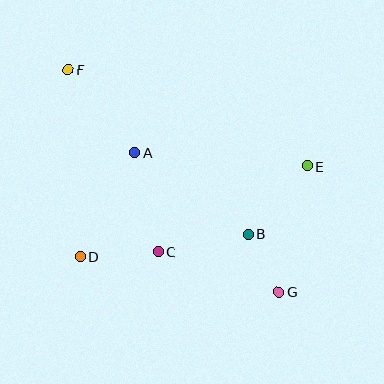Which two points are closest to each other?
Points B and G are closest to each other.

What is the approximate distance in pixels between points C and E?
The distance between C and E is approximately 172 pixels.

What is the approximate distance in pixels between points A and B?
The distance between A and B is approximately 139 pixels.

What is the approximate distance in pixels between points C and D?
The distance between C and D is approximately 78 pixels.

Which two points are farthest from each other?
Points F and G are farthest from each other.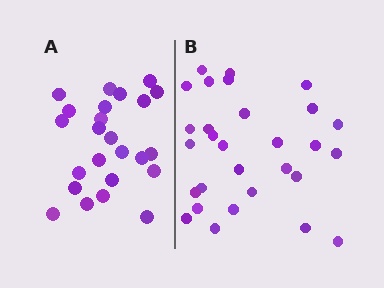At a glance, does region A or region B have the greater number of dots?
Region B (the right region) has more dots.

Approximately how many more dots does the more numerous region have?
Region B has about 5 more dots than region A.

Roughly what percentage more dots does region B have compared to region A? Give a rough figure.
About 20% more.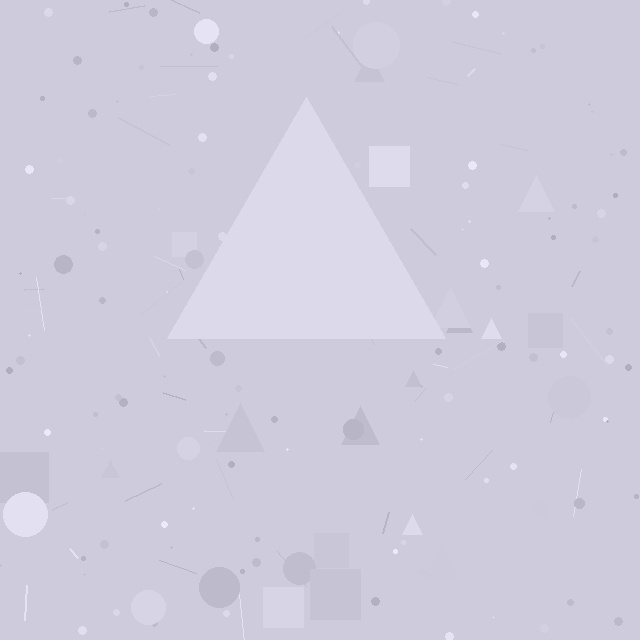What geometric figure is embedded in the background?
A triangle is embedded in the background.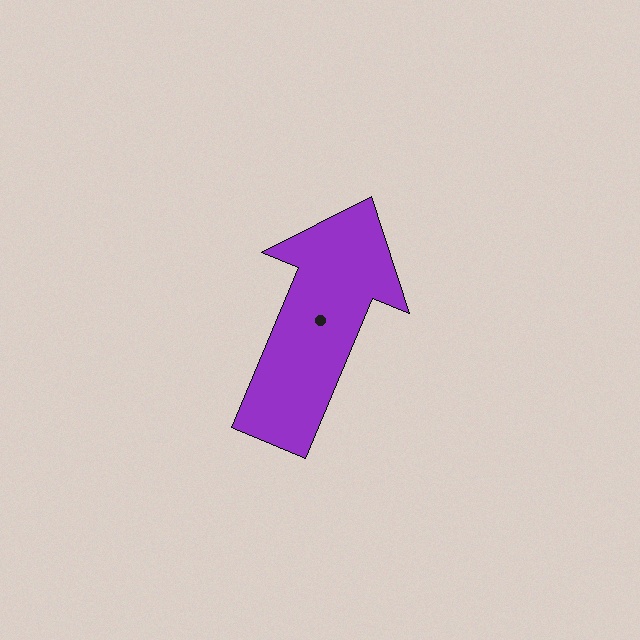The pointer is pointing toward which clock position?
Roughly 1 o'clock.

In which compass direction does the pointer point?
Northeast.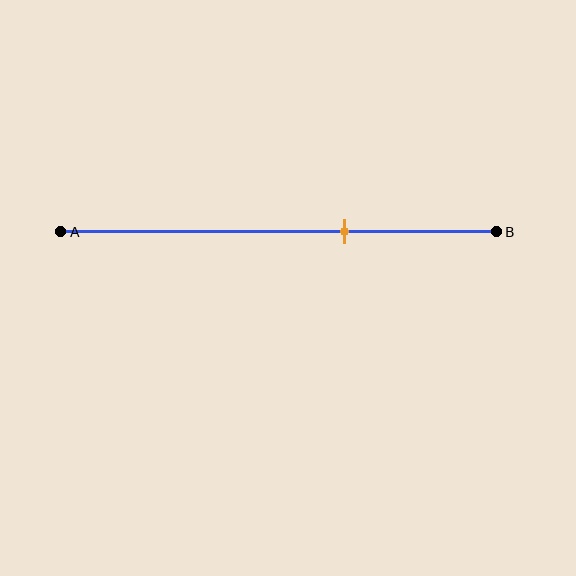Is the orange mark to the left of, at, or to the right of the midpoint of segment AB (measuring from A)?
The orange mark is to the right of the midpoint of segment AB.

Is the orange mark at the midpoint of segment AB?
No, the mark is at about 65% from A, not at the 50% midpoint.